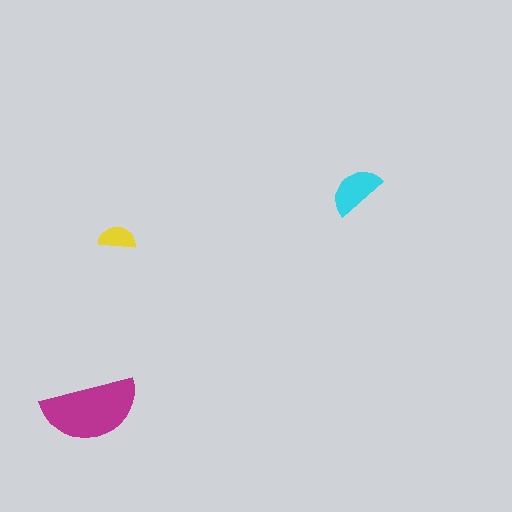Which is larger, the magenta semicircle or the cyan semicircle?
The magenta one.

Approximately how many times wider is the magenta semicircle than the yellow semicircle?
About 2.5 times wider.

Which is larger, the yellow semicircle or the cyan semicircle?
The cyan one.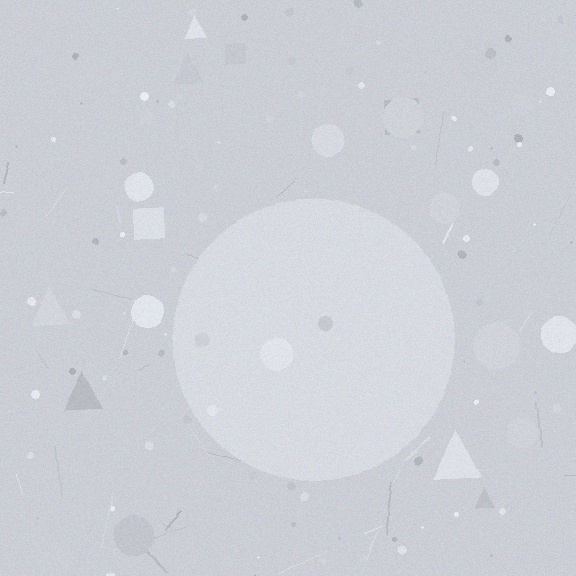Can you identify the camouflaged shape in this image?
The camouflaged shape is a circle.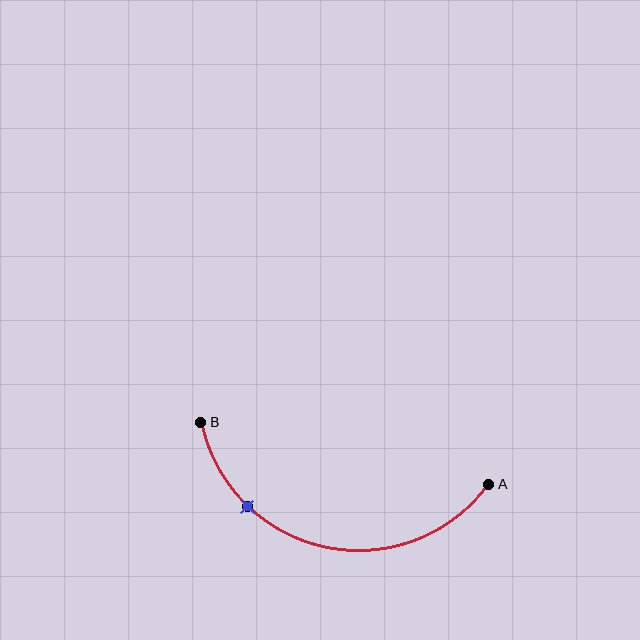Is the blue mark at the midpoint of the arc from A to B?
No. The blue mark lies on the arc but is closer to endpoint B. The arc midpoint would be at the point on the curve equidistant along the arc from both A and B.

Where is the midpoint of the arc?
The arc midpoint is the point on the curve farthest from the straight line joining A and B. It sits below that line.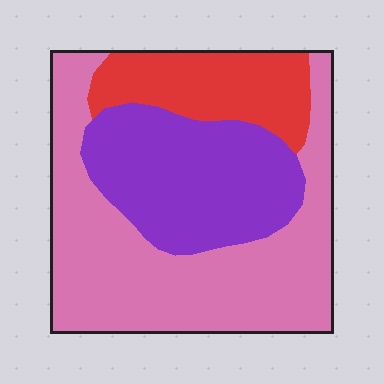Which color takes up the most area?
Pink, at roughly 50%.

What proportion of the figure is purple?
Purple takes up between a sixth and a third of the figure.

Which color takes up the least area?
Red, at roughly 20%.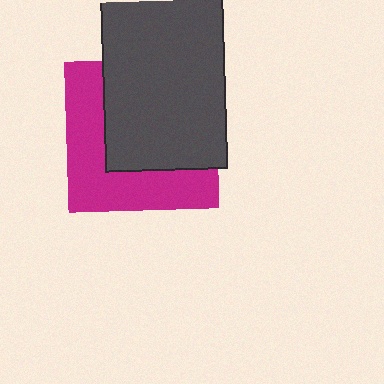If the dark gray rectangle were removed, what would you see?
You would see the complete magenta square.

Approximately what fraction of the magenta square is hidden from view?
Roughly 55% of the magenta square is hidden behind the dark gray rectangle.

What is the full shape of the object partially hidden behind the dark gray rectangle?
The partially hidden object is a magenta square.